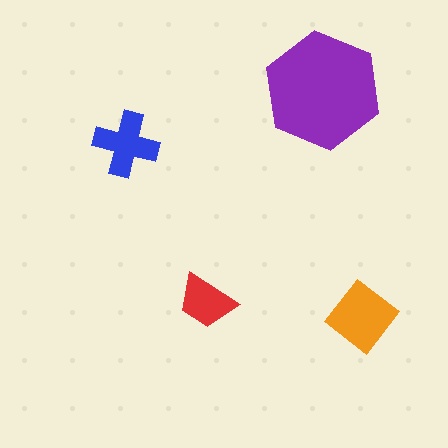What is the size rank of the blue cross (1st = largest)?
3rd.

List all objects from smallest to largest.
The red trapezoid, the blue cross, the orange diamond, the purple hexagon.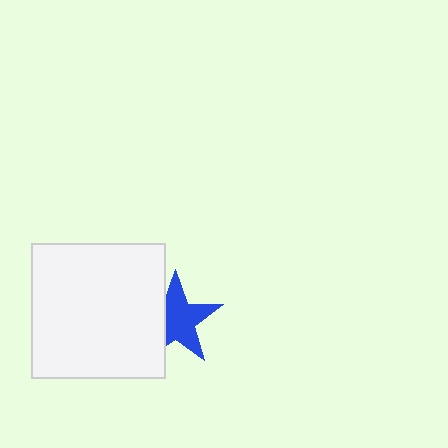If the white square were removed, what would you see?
You would see the complete blue star.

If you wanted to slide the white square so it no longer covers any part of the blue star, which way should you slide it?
Slide it left — that is the most direct way to separate the two shapes.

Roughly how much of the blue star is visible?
Most of it is visible (roughly 70%).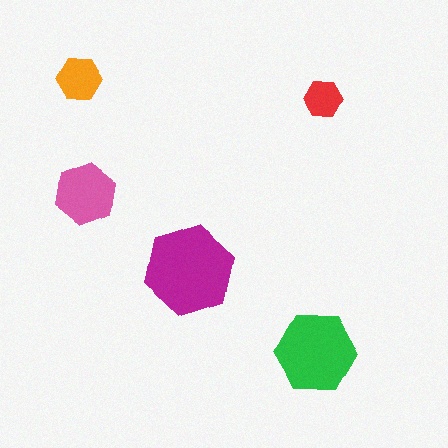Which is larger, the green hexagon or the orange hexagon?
The green one.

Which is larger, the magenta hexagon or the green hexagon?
The magenta one.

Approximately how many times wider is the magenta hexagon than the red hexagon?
About 2.5 times wider.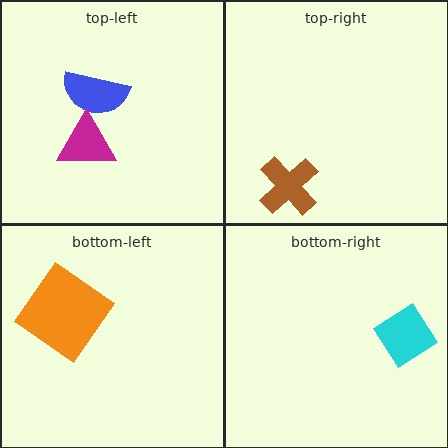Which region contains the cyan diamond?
The bottom-right region.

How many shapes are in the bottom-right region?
1.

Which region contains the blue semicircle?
The top-left region.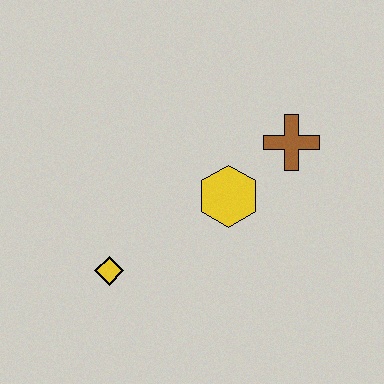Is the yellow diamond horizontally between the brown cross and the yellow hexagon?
No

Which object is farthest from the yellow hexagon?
The yellow diamond is farthest from the yellow hexagon.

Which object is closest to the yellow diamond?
The yellow hexagon is closest to the yellow diamond.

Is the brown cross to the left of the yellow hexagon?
No